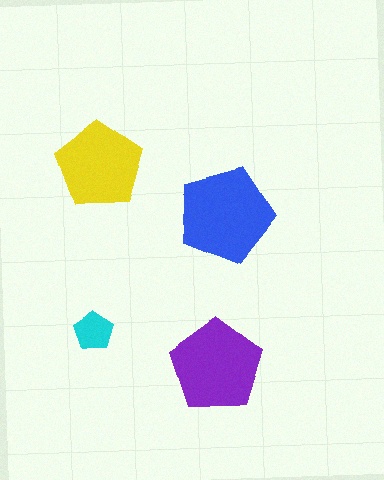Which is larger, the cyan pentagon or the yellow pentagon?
The yellow one.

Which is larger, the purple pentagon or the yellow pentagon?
The purple one.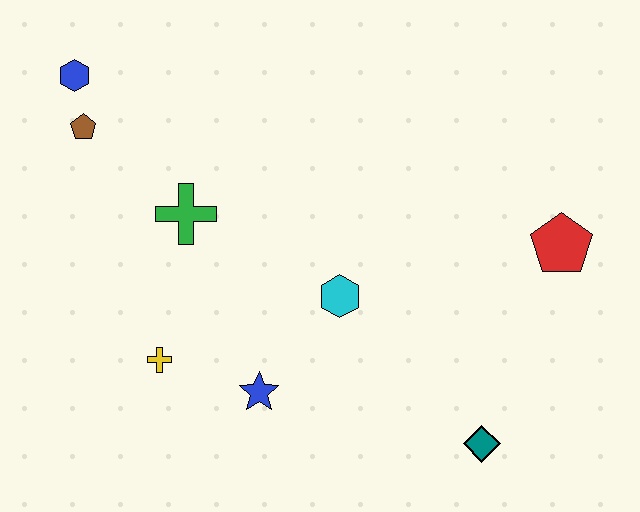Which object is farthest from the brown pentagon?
The teal diamond is farthest from the brown pentagon.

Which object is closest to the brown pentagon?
The blue hexagon is closest to the brown pentagon.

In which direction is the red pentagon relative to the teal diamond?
The red pentagon is above the teal diamond.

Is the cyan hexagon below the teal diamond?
No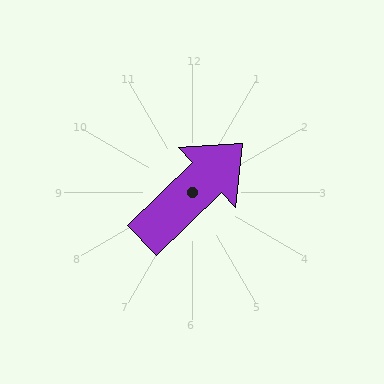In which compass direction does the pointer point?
Northeast.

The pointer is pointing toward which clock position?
Roughly 2 o'clock.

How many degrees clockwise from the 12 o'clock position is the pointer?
Approximately 46 degrees.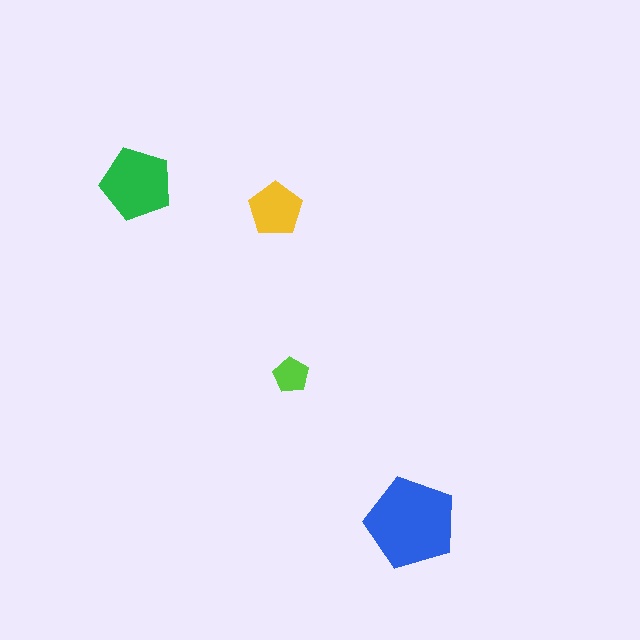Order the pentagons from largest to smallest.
the blue one, the green one, the yellow one, the lime one.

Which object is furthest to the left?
The green pentagon is leftmost.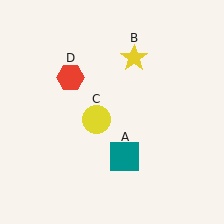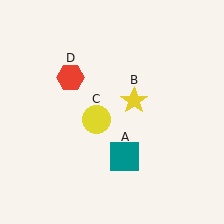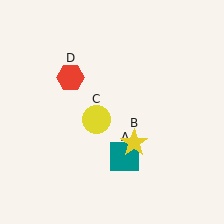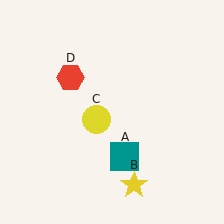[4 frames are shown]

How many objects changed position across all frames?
1 object changed position: yellow star (object B).